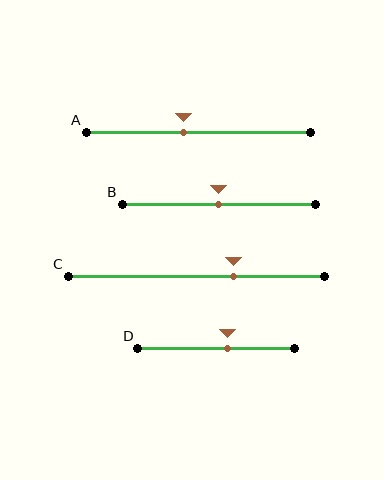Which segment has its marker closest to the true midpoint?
Segment B has its marker closest to the true midpoint.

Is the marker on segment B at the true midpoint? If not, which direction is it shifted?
Yes, the marker on segment B is at the true midpoint.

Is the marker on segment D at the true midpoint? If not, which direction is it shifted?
No, the marker on segment D is shifted to the right by about 7% of the segment length.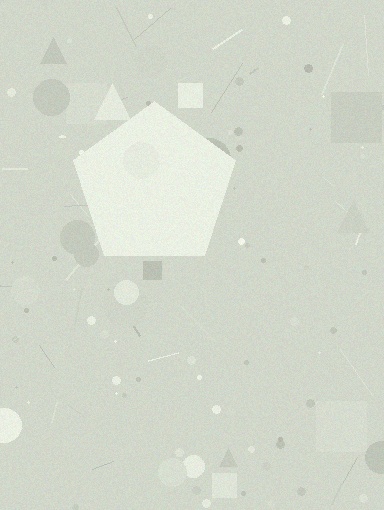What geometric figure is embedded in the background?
A pentagon is embedded in the background.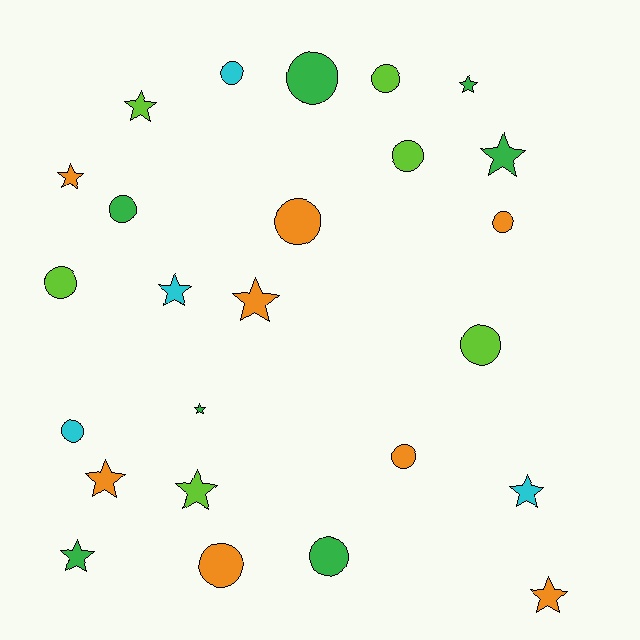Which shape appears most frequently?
Circle, with 13 objects.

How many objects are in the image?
There are 25 objects.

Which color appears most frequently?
Orange, with 8 objects.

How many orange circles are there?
There are 4 orange circles.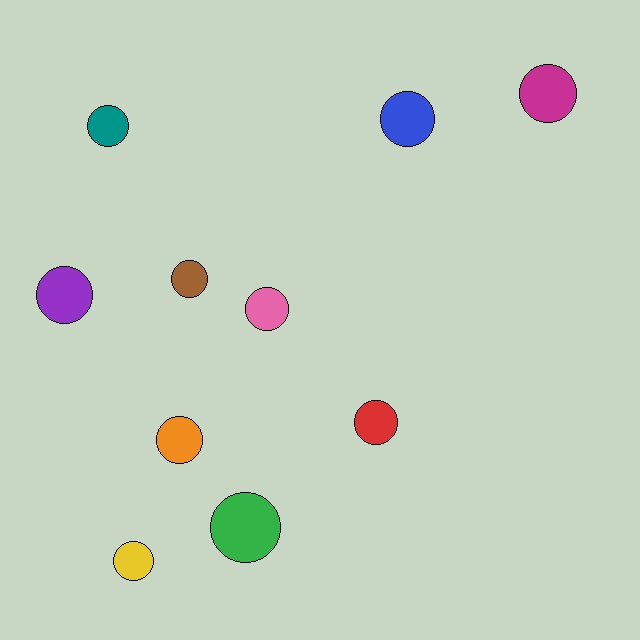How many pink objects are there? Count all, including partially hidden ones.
There is 1 pink object.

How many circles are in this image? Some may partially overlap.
There are 10 circles.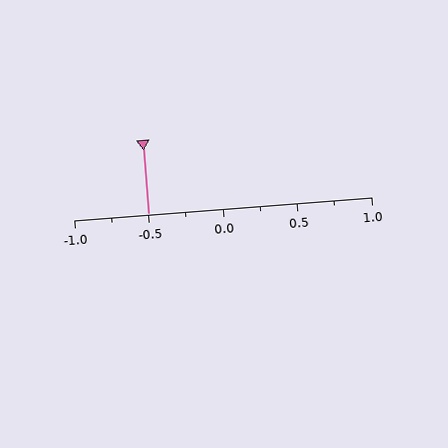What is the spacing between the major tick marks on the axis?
The major ticks are spaced 0.5 apart.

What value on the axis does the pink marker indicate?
The marker indicates approximately -0.5.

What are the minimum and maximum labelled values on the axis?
The axis runs from -1.0 to 1.0.